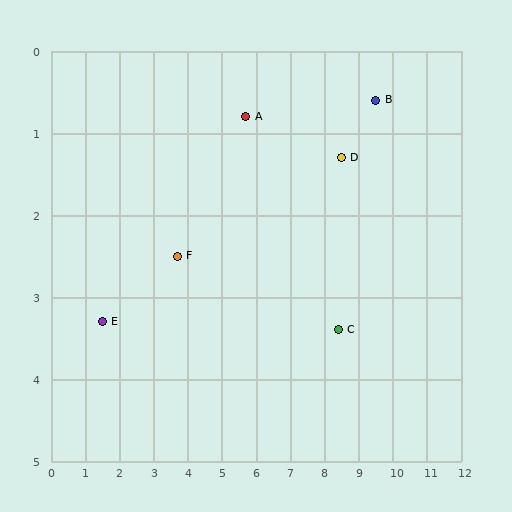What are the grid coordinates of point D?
Point D is at approximately (8.5, 1.3).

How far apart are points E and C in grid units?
Points E and C are about 6.9 grid units apart.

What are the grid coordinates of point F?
Point F is at approximately (3.7, 2.5).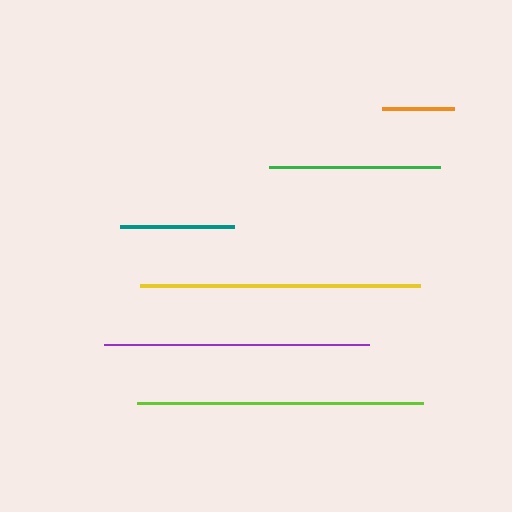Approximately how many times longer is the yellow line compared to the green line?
The yellow line is approximately 1.6 times the length of the green line.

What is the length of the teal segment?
The teal segment is approximately 114 pixels long.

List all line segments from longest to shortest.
From longest to shortest: lime, yellow, purple, green, teal, orange.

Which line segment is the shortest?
The orange line is the shortest at approximately 73 pixels.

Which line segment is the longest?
The lime line is the longest at approximately 285 pixels.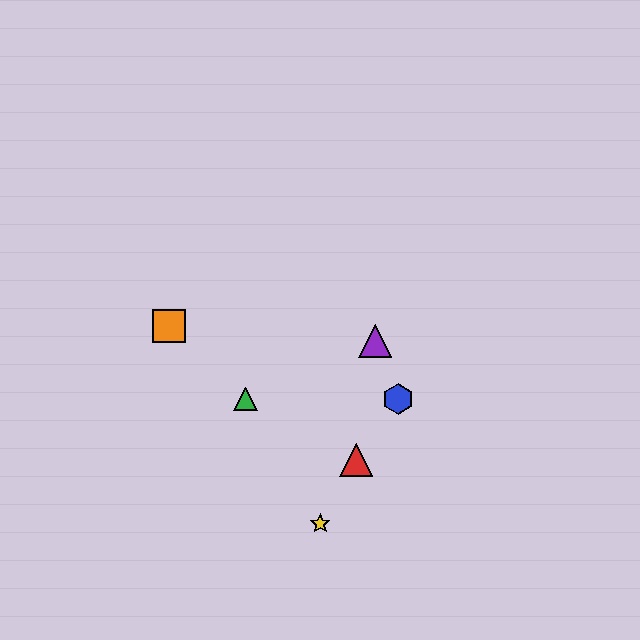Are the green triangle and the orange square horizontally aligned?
No, the green triangle is at y≈399 and the orange square is at y≈326.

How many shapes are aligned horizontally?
2 shapes (the blue hexagon, the green triangle) are aligned horizontally.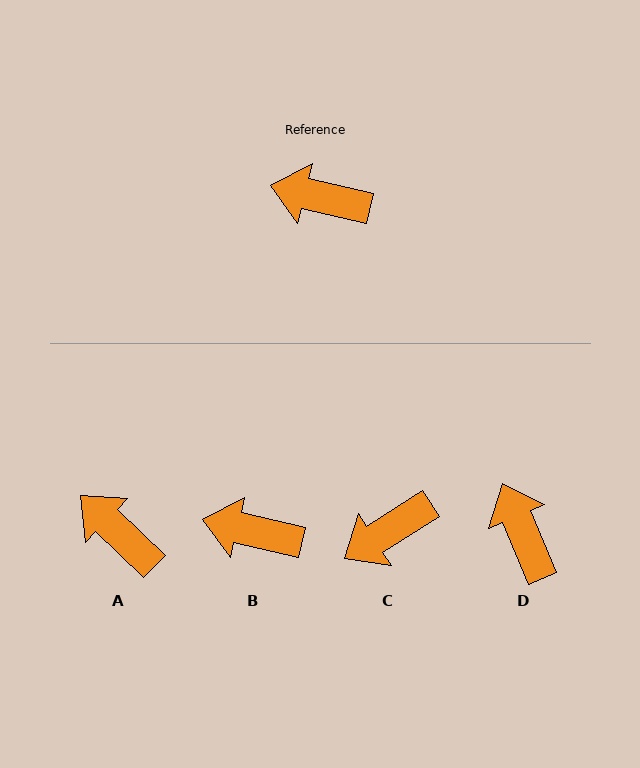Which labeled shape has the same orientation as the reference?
B.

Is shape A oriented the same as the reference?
No, it is off by about 31 degrees.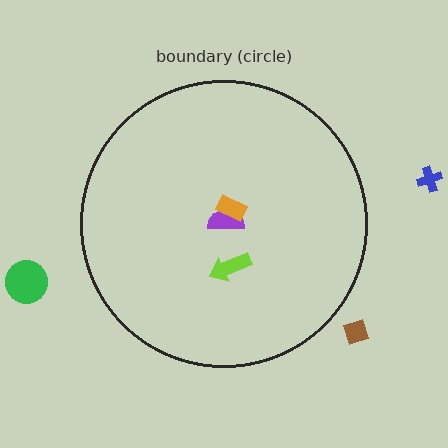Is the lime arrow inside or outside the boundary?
Inside.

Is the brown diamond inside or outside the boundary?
Outside.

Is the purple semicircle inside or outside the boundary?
Inside.